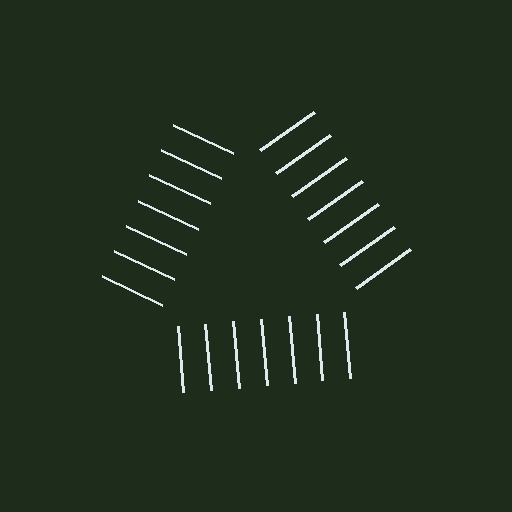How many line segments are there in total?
21 — 7 along each of the 3 edges.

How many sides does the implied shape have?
3 sides — the line-ends trace a triangle.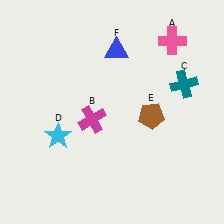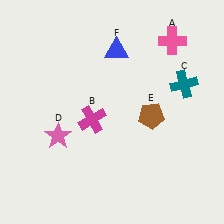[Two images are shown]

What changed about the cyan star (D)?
In Image 1, D is cyan. In Image 2, it changed to pink.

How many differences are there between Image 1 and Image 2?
There is 1 difference between the two images.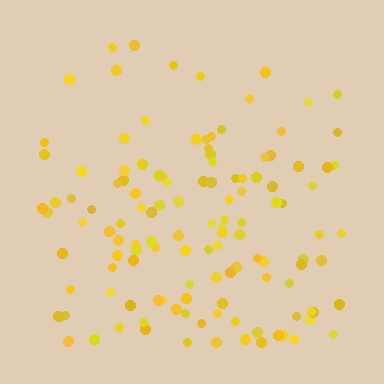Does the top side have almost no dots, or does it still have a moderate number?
Still a moderate number, just noticeably fewer than the bottom.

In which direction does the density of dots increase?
From top to bottom, with the bottom side densest.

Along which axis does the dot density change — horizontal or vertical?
Vertical.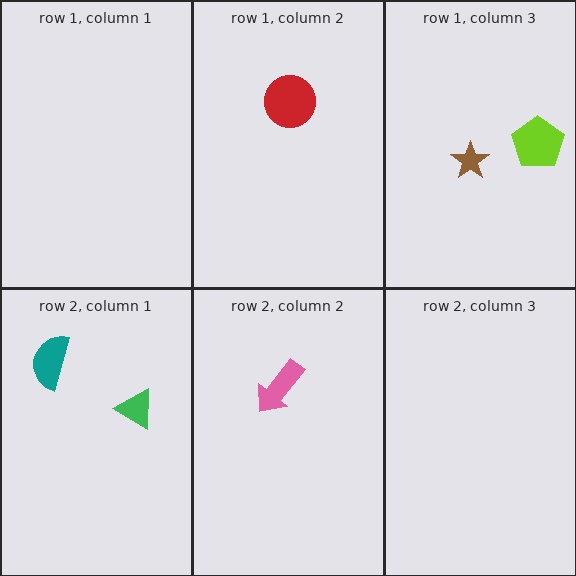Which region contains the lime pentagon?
The row 1, column 3 region.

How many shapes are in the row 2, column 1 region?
2.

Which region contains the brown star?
The row 1, column 3 region.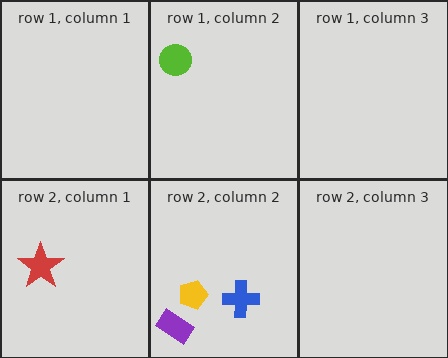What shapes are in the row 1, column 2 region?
The lime circle.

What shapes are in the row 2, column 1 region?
The red star.